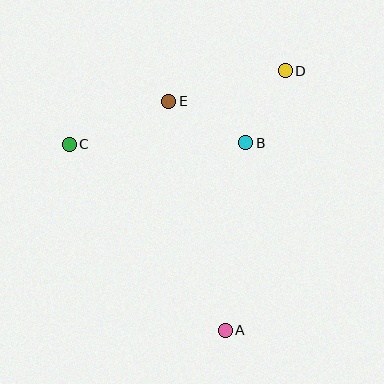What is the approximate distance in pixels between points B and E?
The distance between B and E is approximately 87 pixels.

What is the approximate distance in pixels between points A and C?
The distance between A and C is approximately 243 pixels.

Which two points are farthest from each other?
Points A and D are farthest from each other.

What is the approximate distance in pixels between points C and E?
The distance between C and E is approximately 108 pixels.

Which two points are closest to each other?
Points B and D are closest to each other.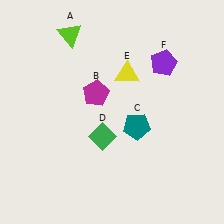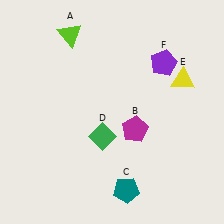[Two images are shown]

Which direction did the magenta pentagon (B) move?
The magenta pentagon (B) moved right.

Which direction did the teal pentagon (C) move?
The teal pentagon (C) moved down.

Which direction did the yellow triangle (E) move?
The yellow triangle (E) moved right.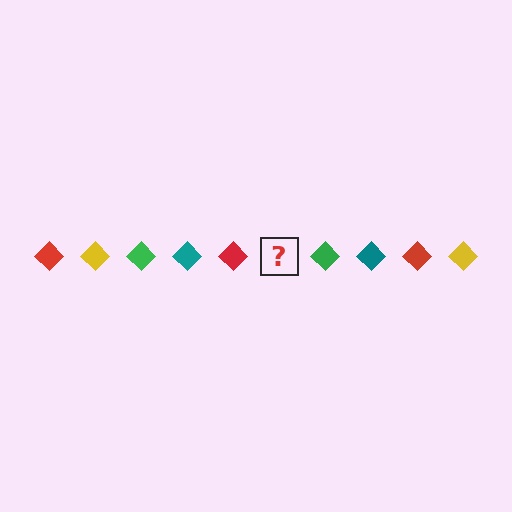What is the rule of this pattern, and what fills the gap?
The rule is that the pattern cycles through red, yellow, green, teal diamonds. The gap should be filled with a yellow diamond.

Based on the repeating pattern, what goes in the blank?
The blank should be a yellow diamond.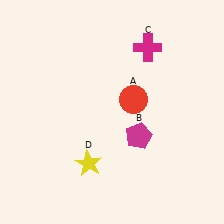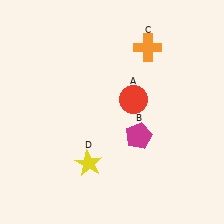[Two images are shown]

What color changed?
The cross (C) changed from magenta in Image 1 to orange in Image 2.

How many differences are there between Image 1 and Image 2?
There is 1 difference between the two images.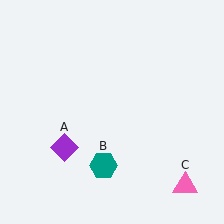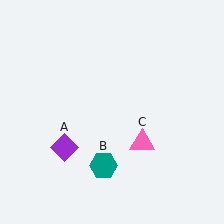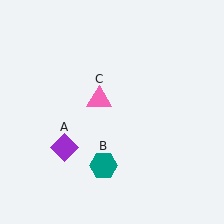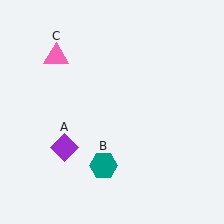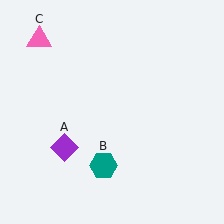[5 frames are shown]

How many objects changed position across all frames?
1 object changed position: pink triangle (object C).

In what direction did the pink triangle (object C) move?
The pink triangle (object C) moved up and to the left.